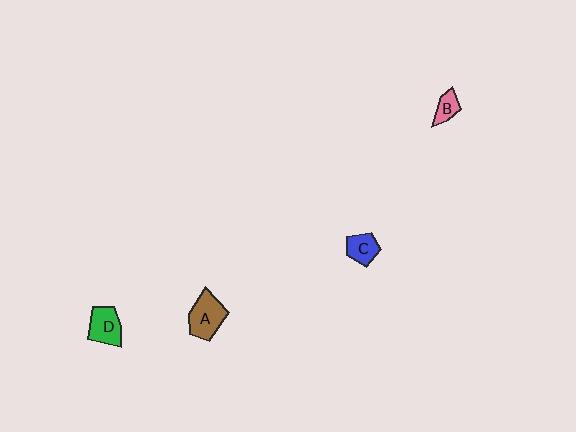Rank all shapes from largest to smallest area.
From largest to smallest: A (brown), D (green), C (blue), B (pink).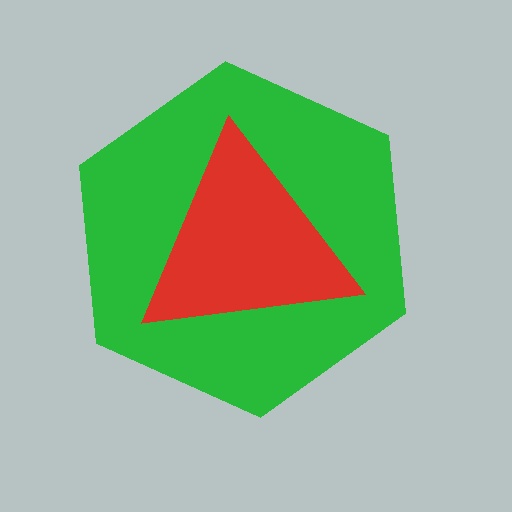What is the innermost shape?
The red triangle.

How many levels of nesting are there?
2.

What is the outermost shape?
The green hexagon.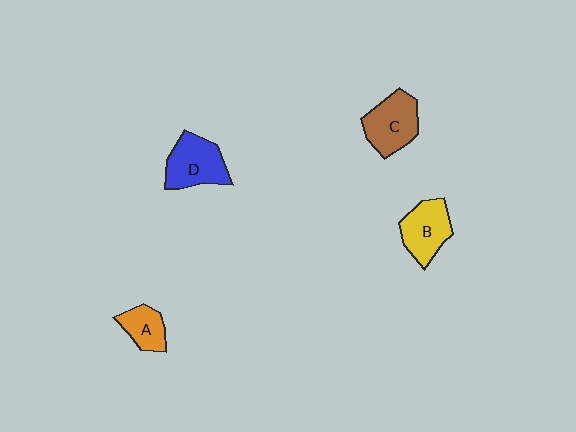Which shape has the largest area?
Shape D (blue).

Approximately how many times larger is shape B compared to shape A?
Approximately 1.5 times.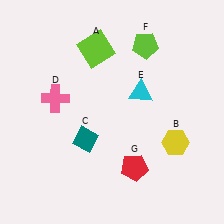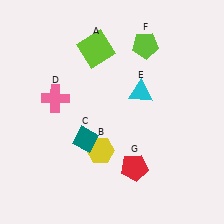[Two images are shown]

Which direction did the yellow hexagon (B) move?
The yellow hexagon (B) moved left.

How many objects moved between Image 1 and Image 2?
1 object moved between the two images.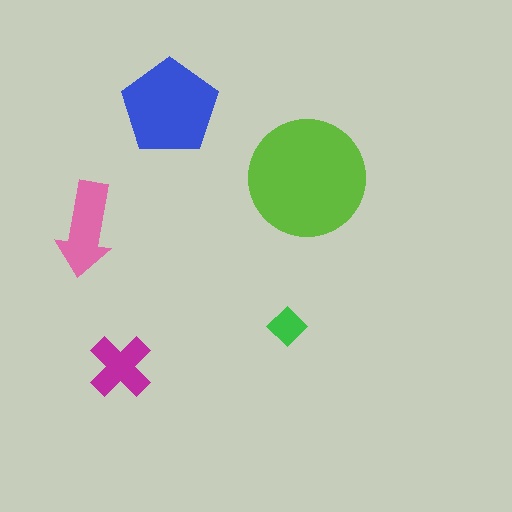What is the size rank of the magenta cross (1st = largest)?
4th.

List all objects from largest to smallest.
The lime circle, the blue pentagon, the pink arrow, the magenta cross, the green diamond.